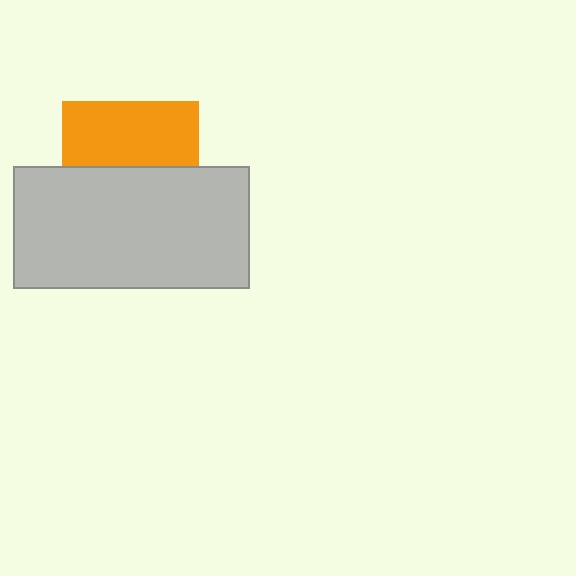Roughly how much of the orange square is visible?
About half of it is visible (roughly 47%).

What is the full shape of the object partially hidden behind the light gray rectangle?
The partially hidden object is an orange square.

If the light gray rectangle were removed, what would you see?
You would see the complete orange square.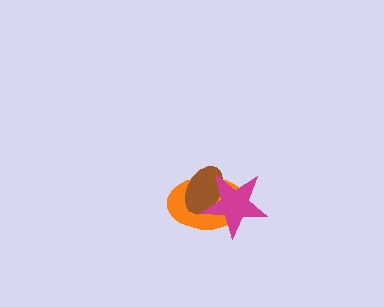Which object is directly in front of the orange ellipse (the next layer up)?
The brown ellipse is directly in front of the orange ellipse.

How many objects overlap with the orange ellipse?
2 objects overlap with the orange ellipse.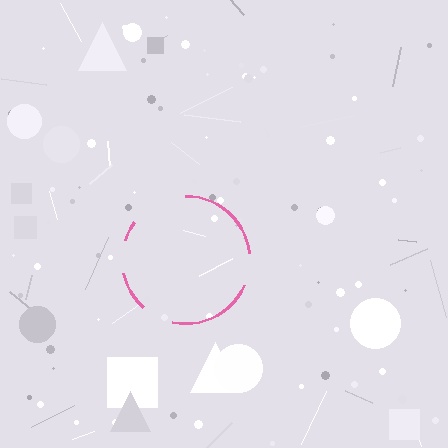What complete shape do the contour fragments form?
The contour fragments form a circle.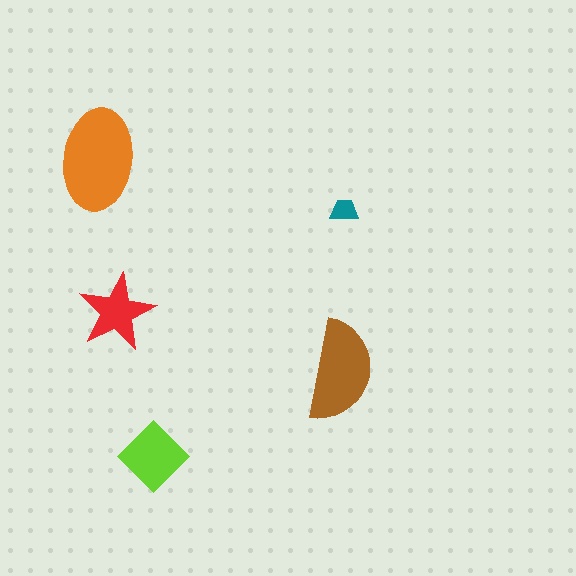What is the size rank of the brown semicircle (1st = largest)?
2nd.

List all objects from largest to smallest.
The orange ellipse, the brown semicircle, the lime diamond, the red star, the teal trapezoid.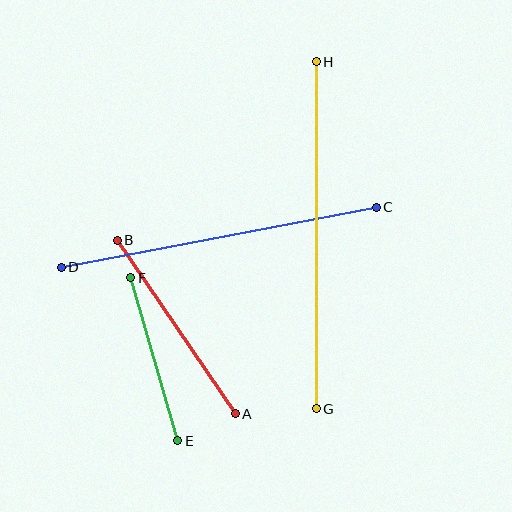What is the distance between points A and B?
The distance is approximately 210 pixels.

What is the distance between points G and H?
The distance is approximately 347 pixels.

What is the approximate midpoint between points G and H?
The midpoint is at approximately (316, 235) pixels.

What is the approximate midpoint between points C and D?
The midpoint is at approximately (219, 237) pixels.